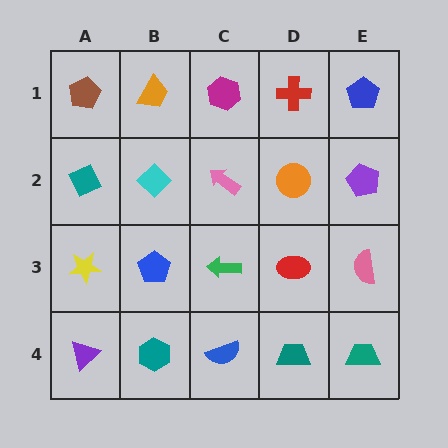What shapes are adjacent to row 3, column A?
A teal diamond (row 2, column A), a purple triangle (row 4, column A), a blue pentagon (row 3, column B).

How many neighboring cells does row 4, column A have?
2.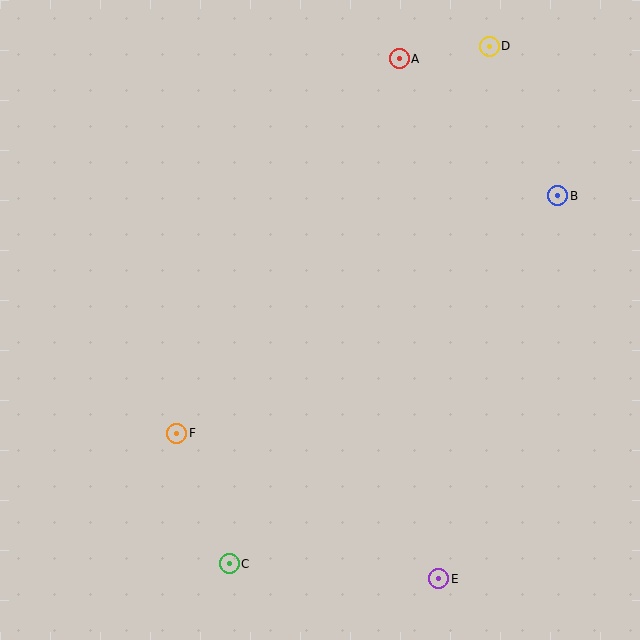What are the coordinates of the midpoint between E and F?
The midpoint between E and F is at (308, 506).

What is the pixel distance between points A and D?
The distance between A and D is 91 pixels.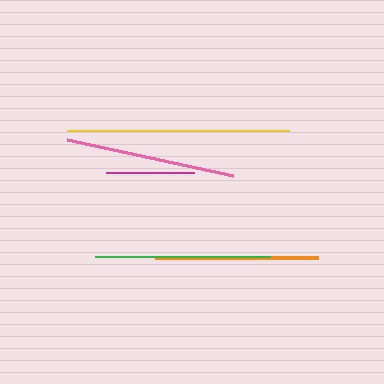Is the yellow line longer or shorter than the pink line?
The yellow line is longer than the pink line.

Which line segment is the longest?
The yellow line is the longest at approximately 222 pixels.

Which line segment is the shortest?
The magenta line is the shortest at approximately 88 pixels.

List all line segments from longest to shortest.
From longest to shortest: yellow, green, pink, orange, magenta.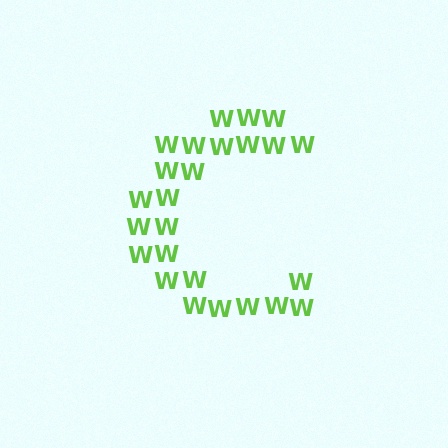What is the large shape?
The large shape is the letter C.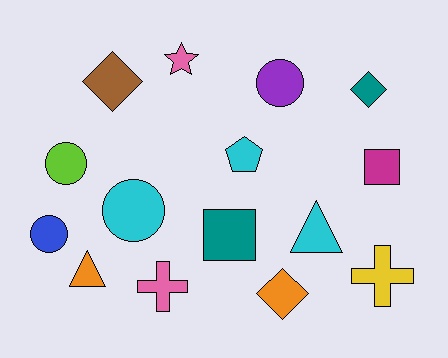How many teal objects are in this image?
There are 2 teal objects.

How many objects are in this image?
There are 15 objects.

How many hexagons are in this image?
There are no hexagons.